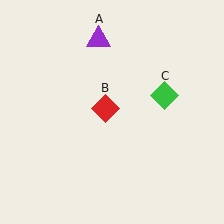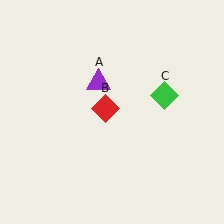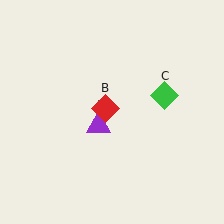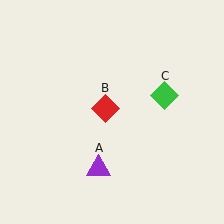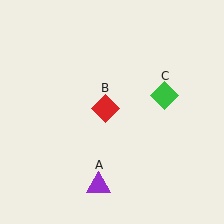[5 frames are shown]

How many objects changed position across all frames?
1 object changed position: purple triangle (object A).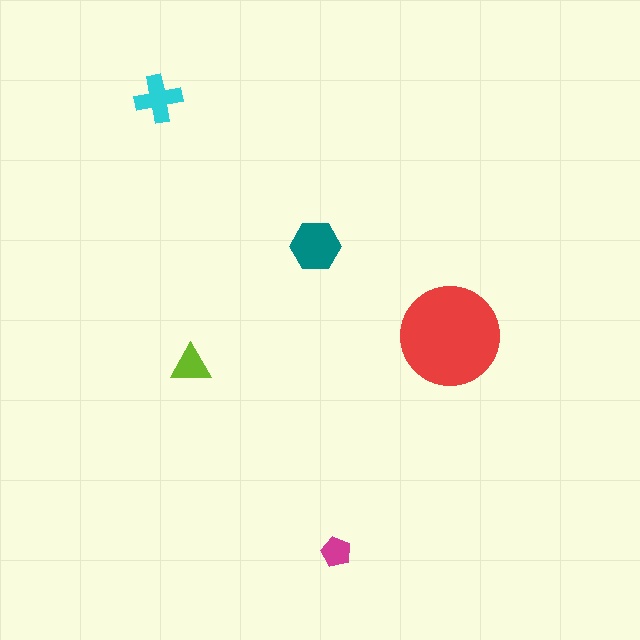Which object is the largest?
The red circle.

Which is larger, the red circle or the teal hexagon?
The red circle.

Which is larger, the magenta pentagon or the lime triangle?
The lime triangle.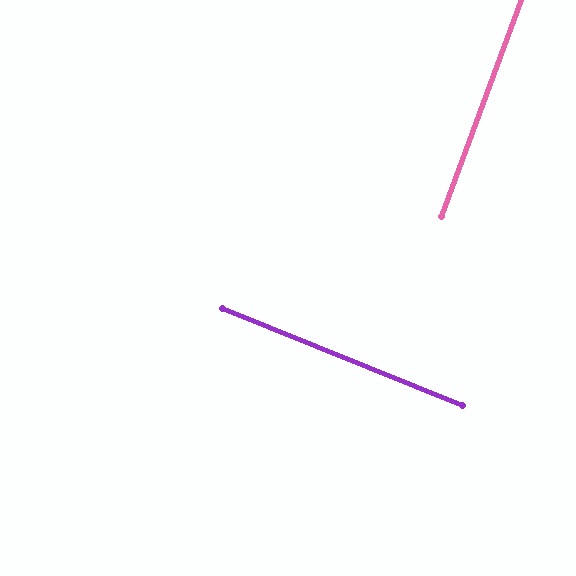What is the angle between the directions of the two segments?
Approximately 88 degrees.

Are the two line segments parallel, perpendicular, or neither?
Perpendicular — they meet at approximately 88°.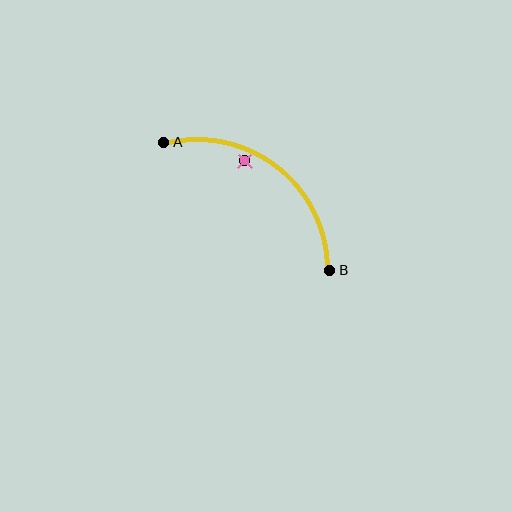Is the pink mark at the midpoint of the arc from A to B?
No — the pink mark does not lie on the arc at all. It sits slightly inside the curve.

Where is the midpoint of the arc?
The arc midpoint is the point on the curve farthest from the straight line joining A and B. It sits above and to the right of that line.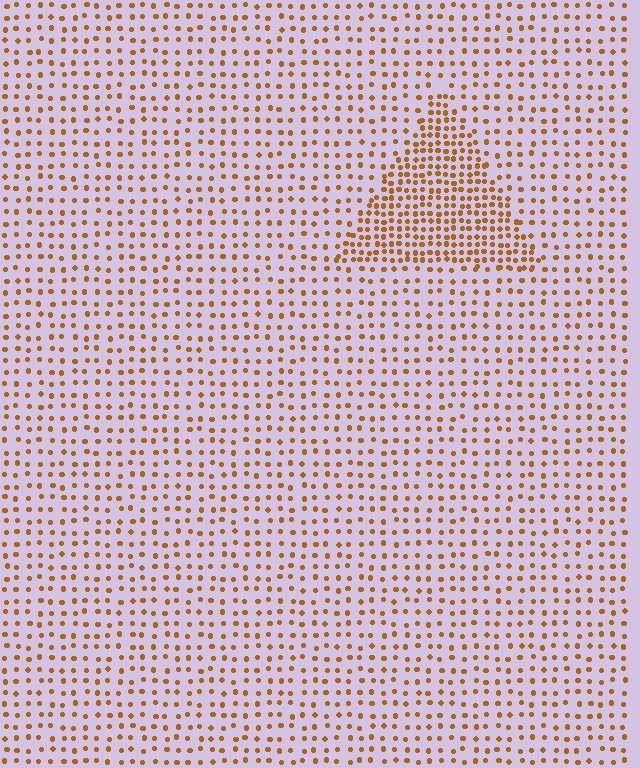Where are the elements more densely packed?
The elements are more densely packed inside the triangle boundary.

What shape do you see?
I see a triangle.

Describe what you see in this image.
The image contains small brown elements arranged at two different densities. A triangle-shaped region is visible where the elements are more densely packed than the surrounding area.